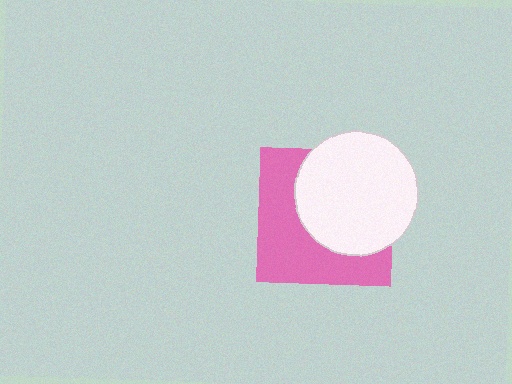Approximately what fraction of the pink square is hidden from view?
Roughly 52% of the pink square is hidden behind the white circle.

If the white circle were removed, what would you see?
You would see the complete pink square.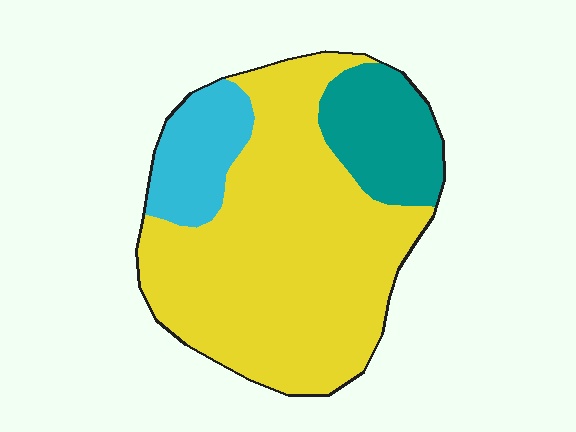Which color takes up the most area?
Yellow, at roughly 70%.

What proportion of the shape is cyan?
Cyan takes up about one eighth (1/8) of the shape.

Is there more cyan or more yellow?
Yellow.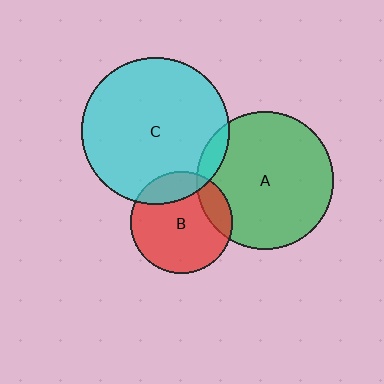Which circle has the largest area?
Circle C (cyan).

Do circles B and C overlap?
Yes.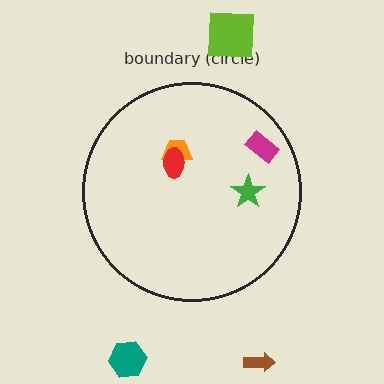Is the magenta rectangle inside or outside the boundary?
Inside.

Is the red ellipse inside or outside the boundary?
Inside.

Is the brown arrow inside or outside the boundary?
Outside.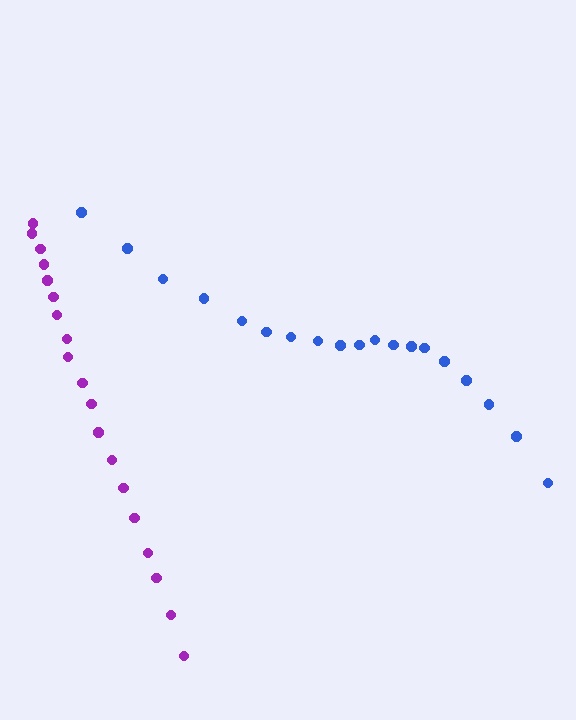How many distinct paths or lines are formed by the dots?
There are 2 distinct paths.